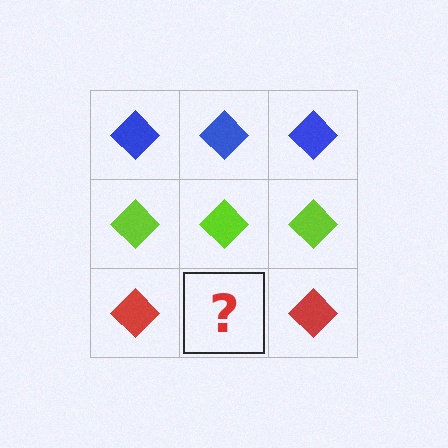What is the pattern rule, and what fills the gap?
The rule is that each row has a consistent color. The gap should be filled with a red diamond.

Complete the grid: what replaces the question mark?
The question mark should be replaced with a red diamond.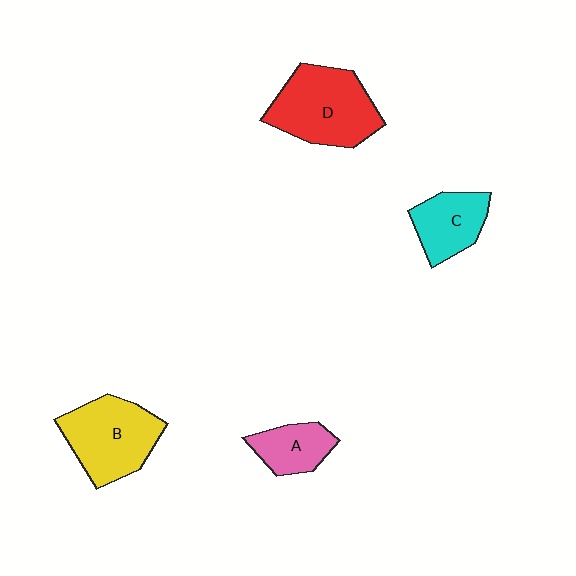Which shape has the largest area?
Shape D (red).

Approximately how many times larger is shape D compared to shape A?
Approximately 2.1 times.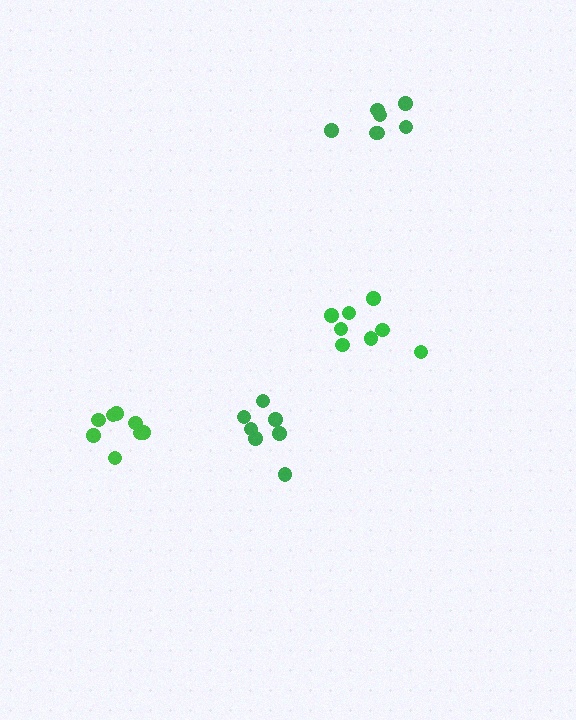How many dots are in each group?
Group 1: 7 dots, Group 2: 8 dots, Group 3: 7 dots, Group 4: 8 dots (30 total).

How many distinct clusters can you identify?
There are 4 distinct clusters.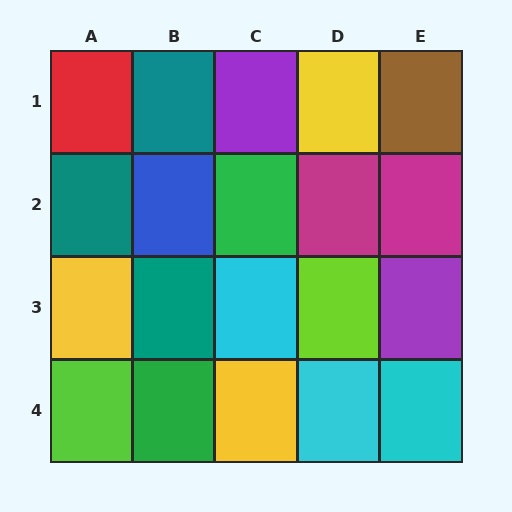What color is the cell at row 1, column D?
Yellow.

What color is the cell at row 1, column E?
Brown.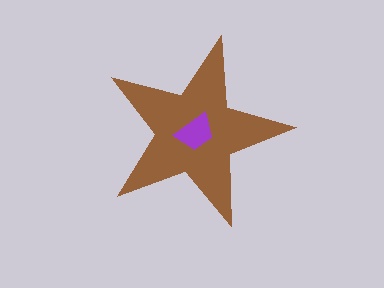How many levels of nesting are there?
2.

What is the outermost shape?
The brown star.